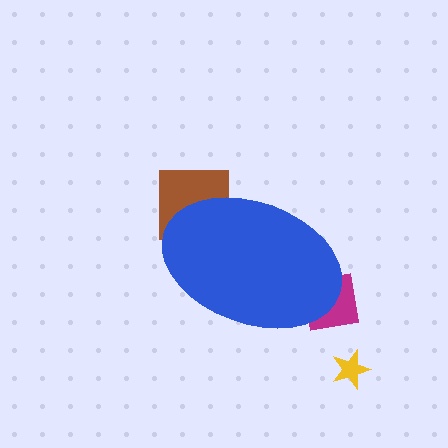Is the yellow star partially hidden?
No, the yellow star is fully visible.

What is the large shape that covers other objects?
A blue ellipse.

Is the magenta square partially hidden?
Yes, the magenta square is partially hidden behind the blue ellipse.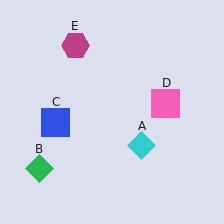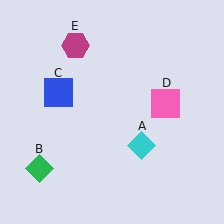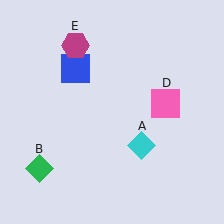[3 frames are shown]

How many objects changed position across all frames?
1 object changed position: blue square (object C).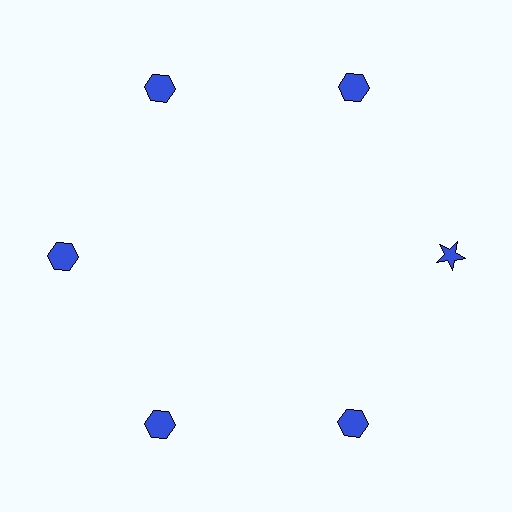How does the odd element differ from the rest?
It has a different shape: star instead of hexagon.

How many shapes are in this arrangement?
There are 6 shapes arranged in a ring pattern.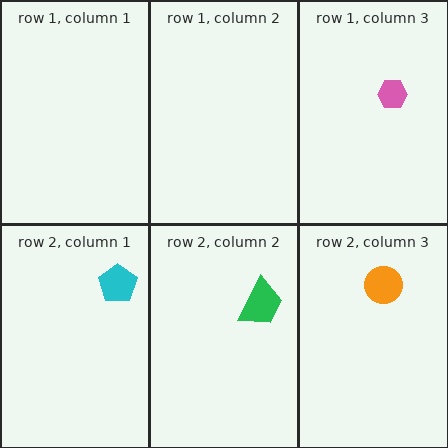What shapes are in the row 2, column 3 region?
The orange circle.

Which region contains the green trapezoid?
The row 2, column 2 region.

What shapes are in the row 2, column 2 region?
The green trapezoid.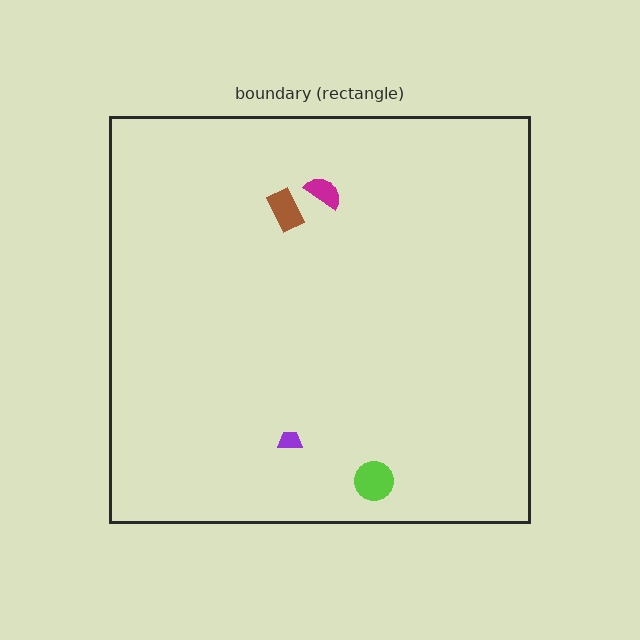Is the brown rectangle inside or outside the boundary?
Inside.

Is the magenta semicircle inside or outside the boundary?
Inside.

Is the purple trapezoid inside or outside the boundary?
Inside.